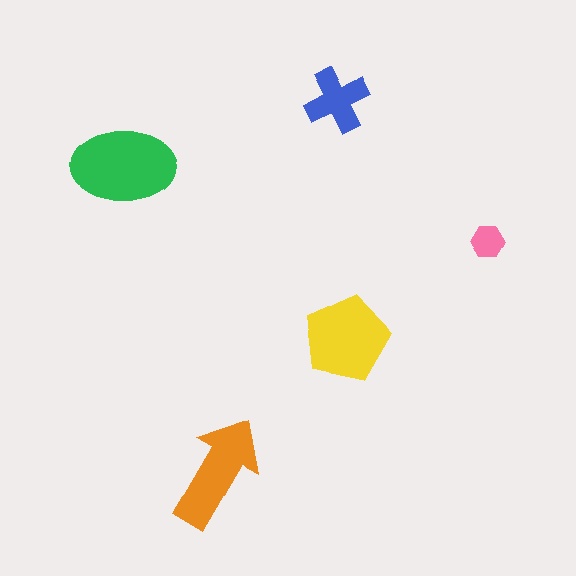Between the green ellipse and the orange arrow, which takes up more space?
The green ellipse.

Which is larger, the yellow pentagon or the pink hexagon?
The yellow pentagon.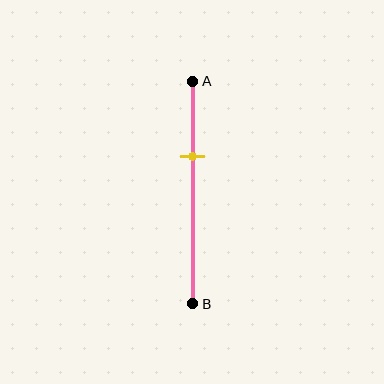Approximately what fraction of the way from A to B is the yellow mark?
The yellow mark is approximately 35% of the way from A to B.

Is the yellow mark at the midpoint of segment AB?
No, the mark is at about 35% from A, not at the 50% midpoint.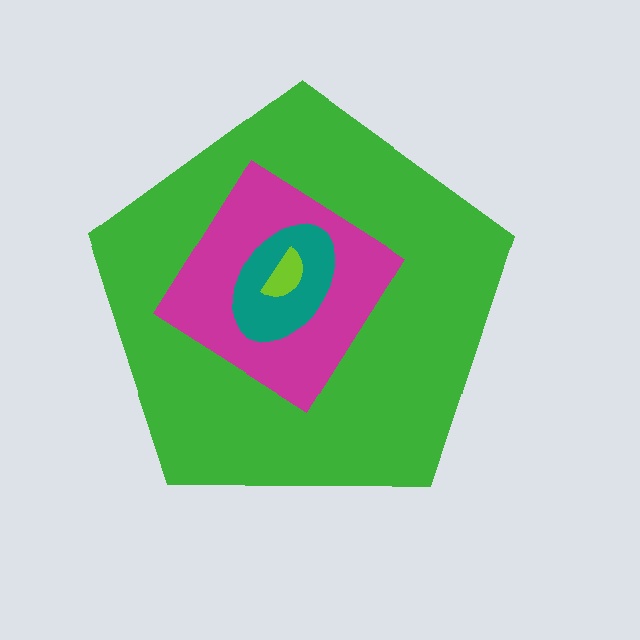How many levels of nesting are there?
4.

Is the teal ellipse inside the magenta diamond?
Yes.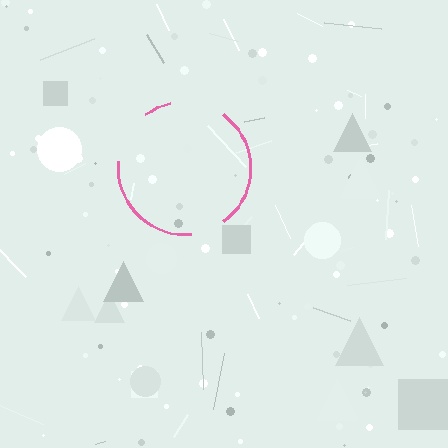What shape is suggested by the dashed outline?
The dashed outline suggests a circle.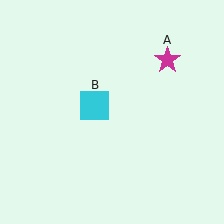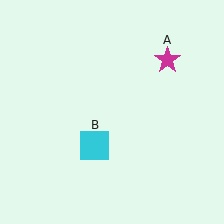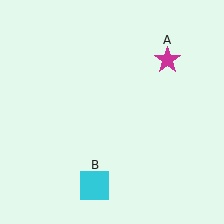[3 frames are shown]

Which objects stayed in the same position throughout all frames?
Magenta star (object A) remained stationary.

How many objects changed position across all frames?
1 object changed position: cyan square (object B).